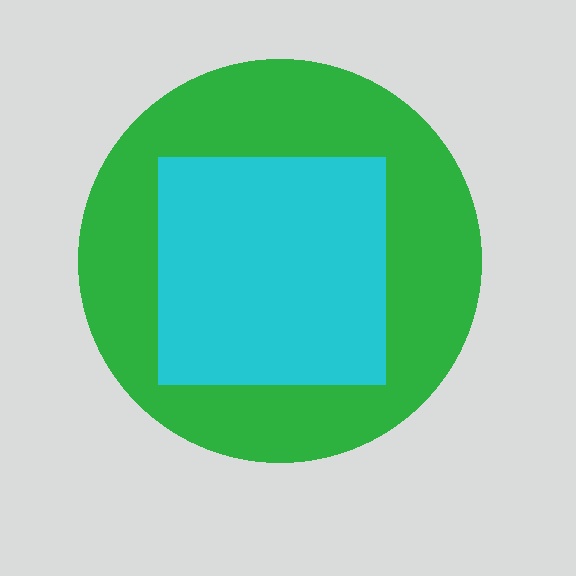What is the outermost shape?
The green circle.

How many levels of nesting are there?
2.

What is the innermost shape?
The cyan square.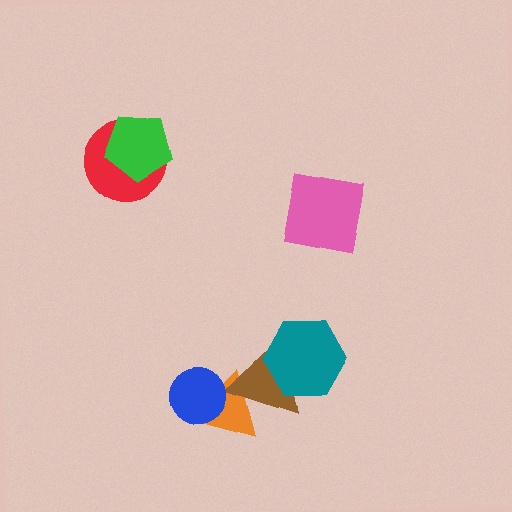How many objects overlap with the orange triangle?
2 objects overlap with the orange triangle.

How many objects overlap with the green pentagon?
1 object overlaps with the green pentagon.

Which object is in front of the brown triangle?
The teal hexagon is in front of the brown triangle.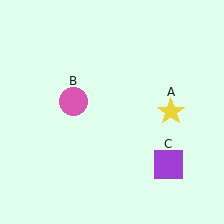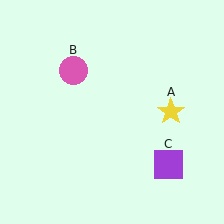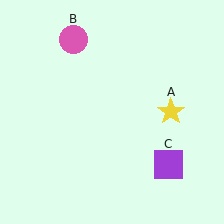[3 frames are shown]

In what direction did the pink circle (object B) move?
The pink circle (object B) moved up.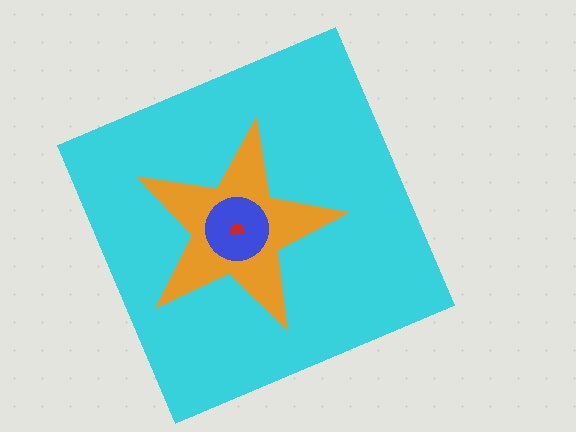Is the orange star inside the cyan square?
Yes.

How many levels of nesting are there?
4.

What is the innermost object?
The red trapezoid.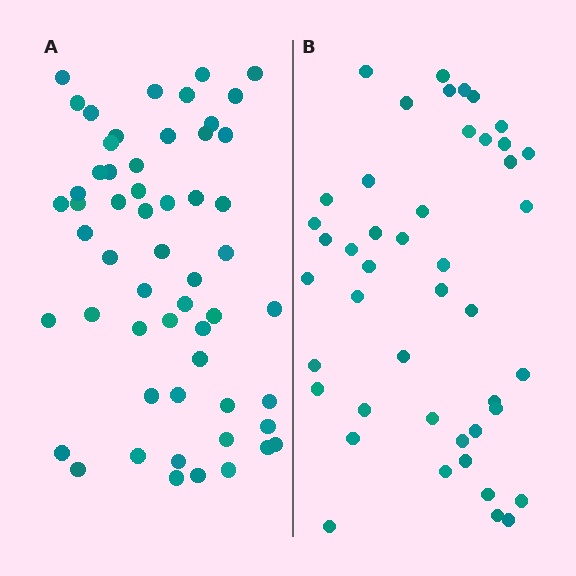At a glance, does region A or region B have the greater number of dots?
Region A (the left region) has more dots.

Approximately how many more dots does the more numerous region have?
Region A has roughly 12 or so more dots than region B.